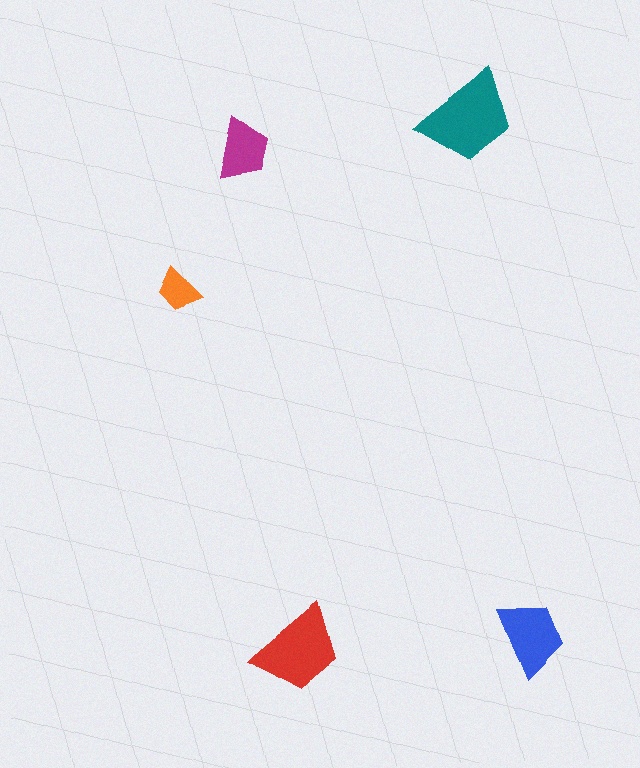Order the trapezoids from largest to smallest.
the teal one, the red one, the blue one, the magenta one, the orange one.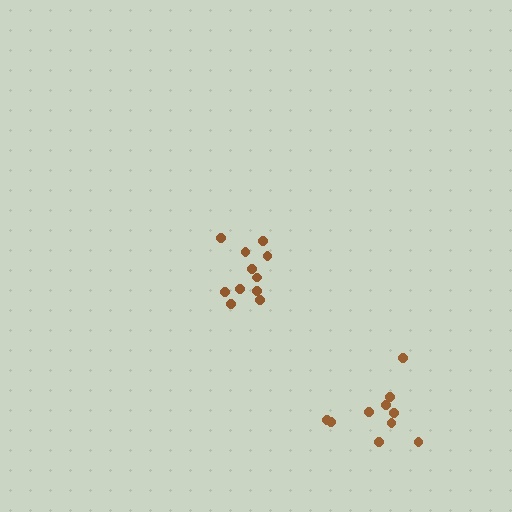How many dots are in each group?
Group 1: 11 dots, Group 2: 10 dots (21 total).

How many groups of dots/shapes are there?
There are 2 groups.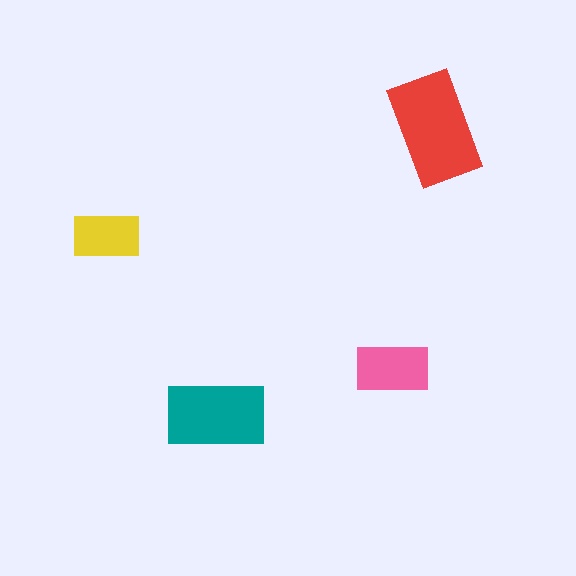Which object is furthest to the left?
The yellow rectangle is leftmost.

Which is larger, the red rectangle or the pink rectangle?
The red one.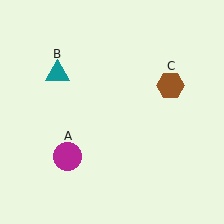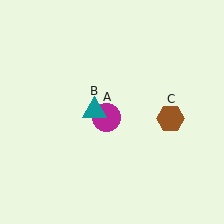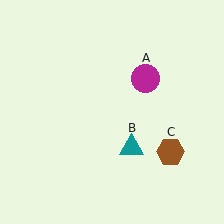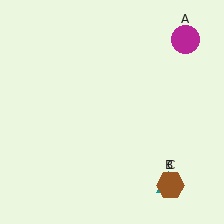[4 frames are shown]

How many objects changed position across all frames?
3 objects changed position: magenta circle (object A), teal triangle (object B), brown hexagon (object C).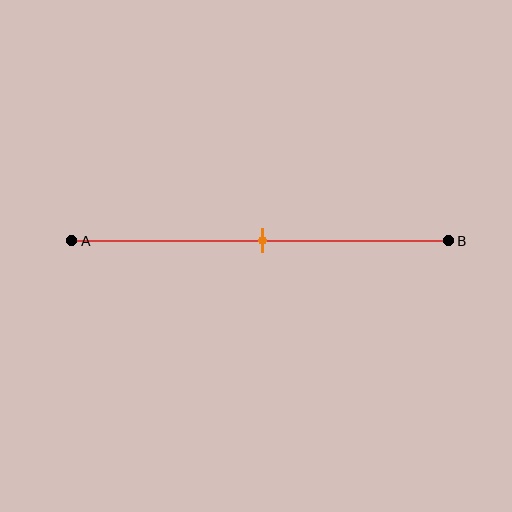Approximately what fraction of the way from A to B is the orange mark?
The orange mark is approximately 50% of the way from A to B.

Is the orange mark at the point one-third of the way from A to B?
No, the mark is at about 50% from A, not at the 33% one-third point.